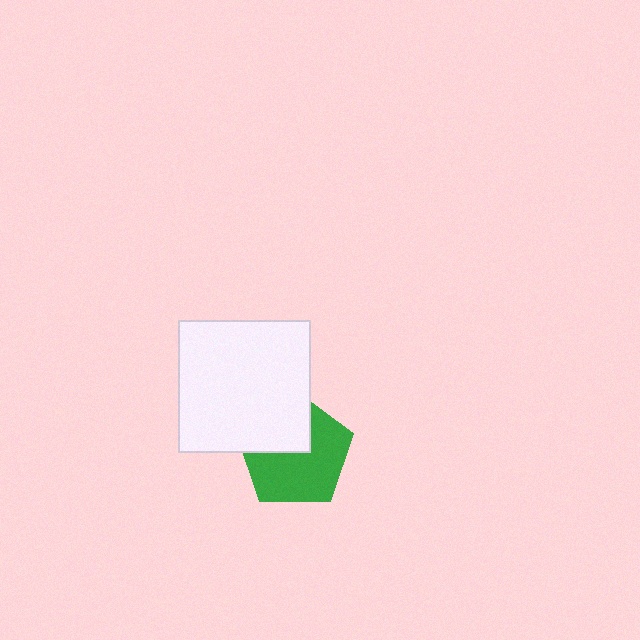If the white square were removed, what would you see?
You would see the complete green pentagon.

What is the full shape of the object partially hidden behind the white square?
The partially hidden object is a green pentagon.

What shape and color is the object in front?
The object in front is a white square.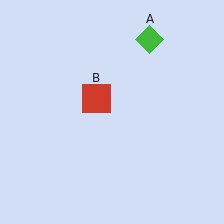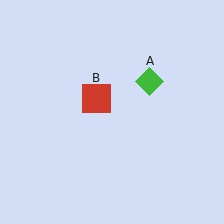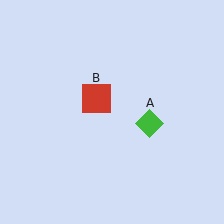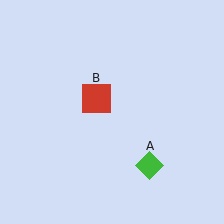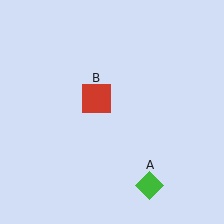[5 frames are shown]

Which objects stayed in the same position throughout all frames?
Red square (object B) remained stationary.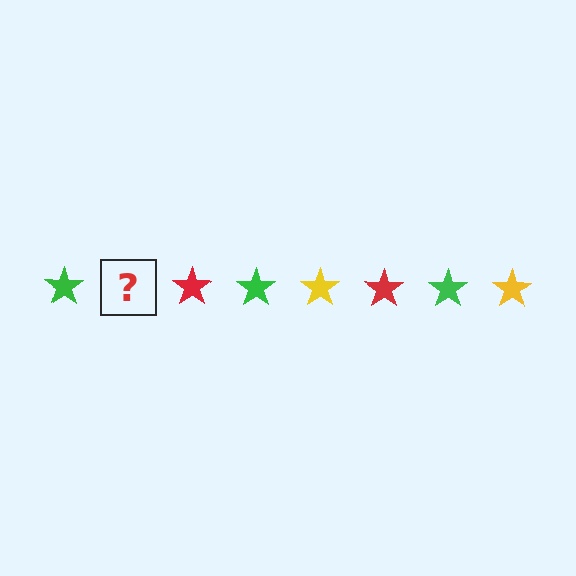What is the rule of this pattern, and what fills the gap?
The rule is that the pattern cycles through green, yellow, red stars. The gap should be filled with a yellow star.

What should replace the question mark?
The question mark should be replaced with a yellow star.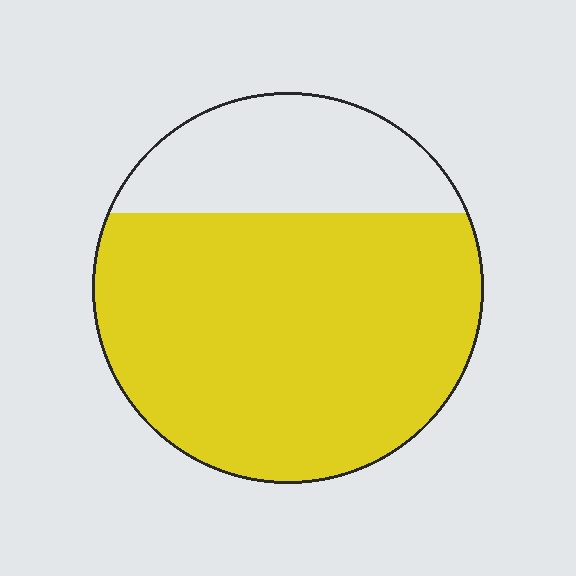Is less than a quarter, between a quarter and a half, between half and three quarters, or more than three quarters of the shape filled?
Between half and three quarters.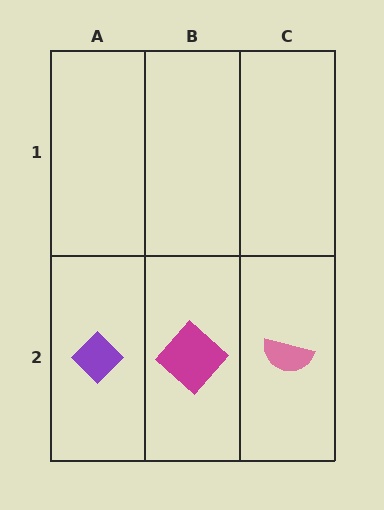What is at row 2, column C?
A pink semicircle.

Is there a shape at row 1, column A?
No, that cell is empty.